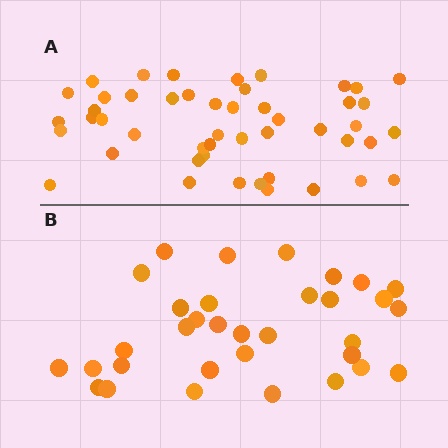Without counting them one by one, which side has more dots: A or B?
Region A (the top region) has more dots.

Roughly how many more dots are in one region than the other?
Region A has approximately 15 more dots than region B.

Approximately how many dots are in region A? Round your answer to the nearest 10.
About 50 dots. (The exact count is 48, which rounds to 50.)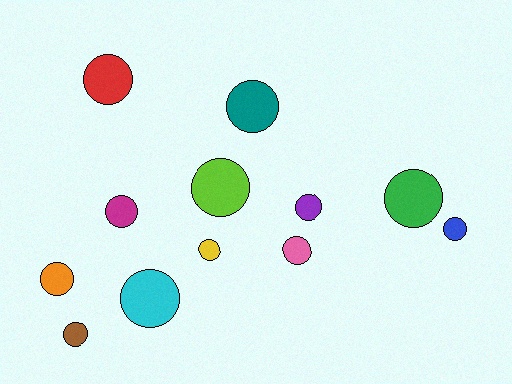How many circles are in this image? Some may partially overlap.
There are 12 circles.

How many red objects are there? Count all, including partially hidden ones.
There is 1 red object.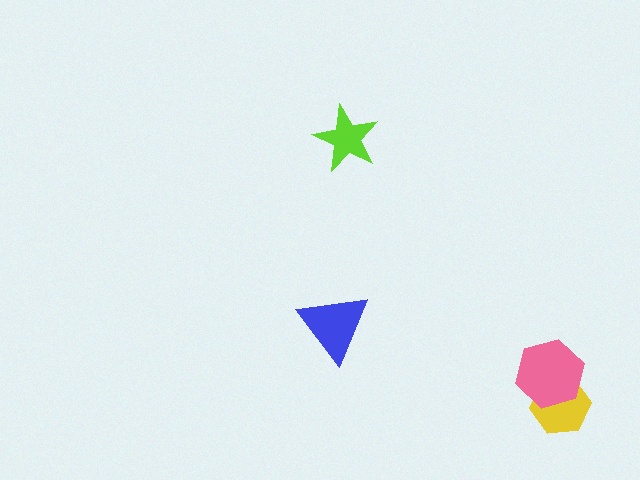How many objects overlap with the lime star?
0 objects overlap with the lime star.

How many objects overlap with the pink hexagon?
1 object overlaps with the pink hexagon.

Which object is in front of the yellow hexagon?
The pink hexagon is in front of the yellow hexagon.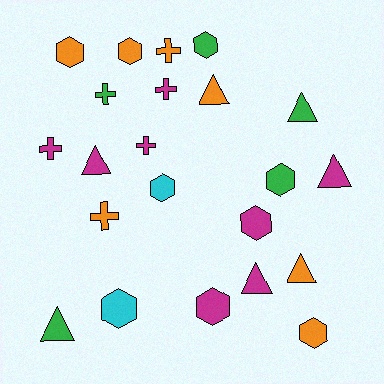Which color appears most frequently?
Magenta, with 8 objects.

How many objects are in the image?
There are 22 objects.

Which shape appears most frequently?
Hexagon, with 9 objects.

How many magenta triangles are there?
There are 3 magenta triangles.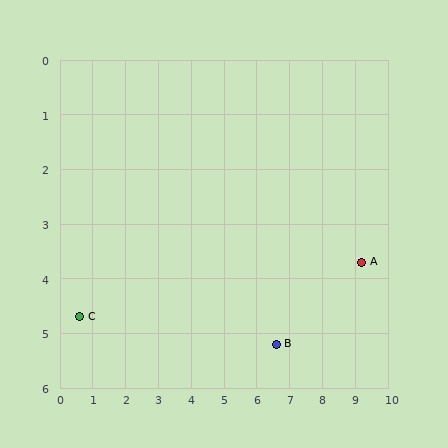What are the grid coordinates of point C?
Point C is at approximately (0.6, 4.7).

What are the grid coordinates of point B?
Point B is at approximately (6.6, 5.2).